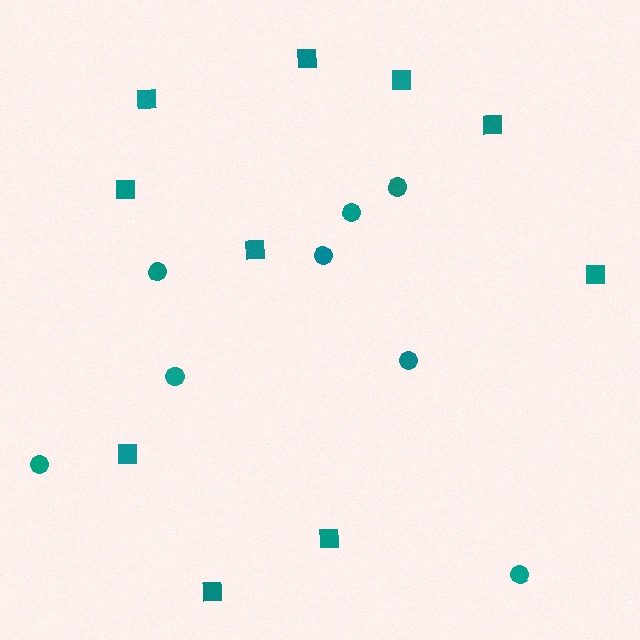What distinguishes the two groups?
There are 2 groups: one group of squares (10) and one group of circles (8).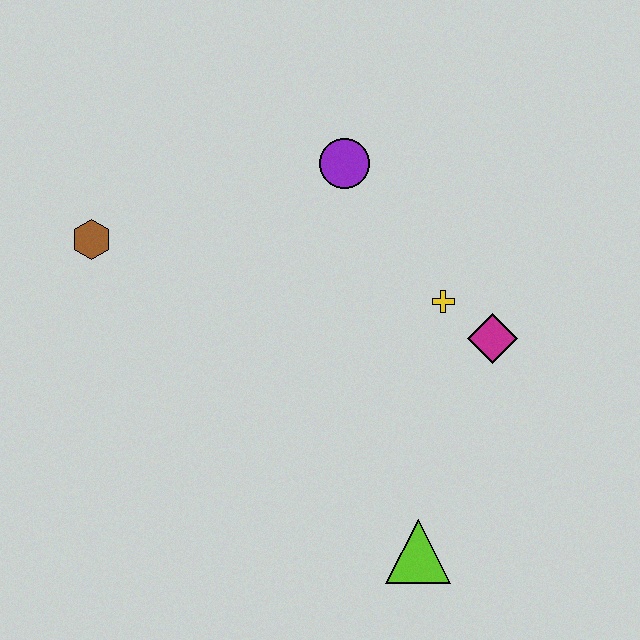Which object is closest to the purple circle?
The yellow cross is closest to the purple circle.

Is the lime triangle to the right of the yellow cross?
No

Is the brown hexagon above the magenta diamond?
Yes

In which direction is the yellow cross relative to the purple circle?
The yellow cross is below the purple circle.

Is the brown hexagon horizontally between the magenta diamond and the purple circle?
No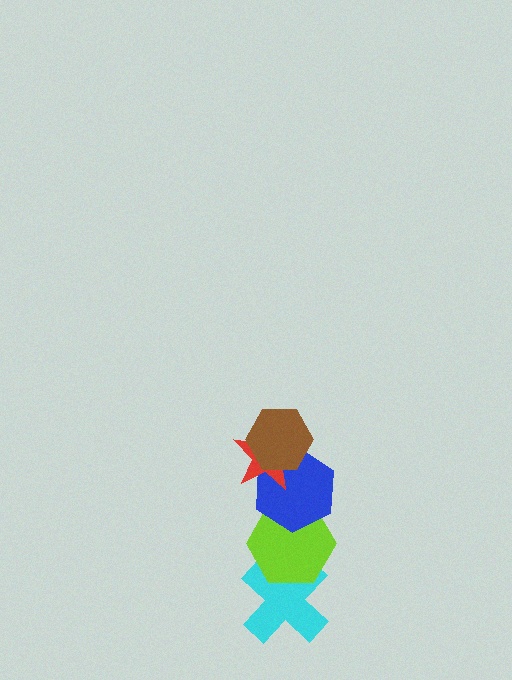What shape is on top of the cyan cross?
The lime hexagon is on top of the cyan cross.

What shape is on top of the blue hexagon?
The red star is on top of the blue hexagon.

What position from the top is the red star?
The red star is 2nd from the top.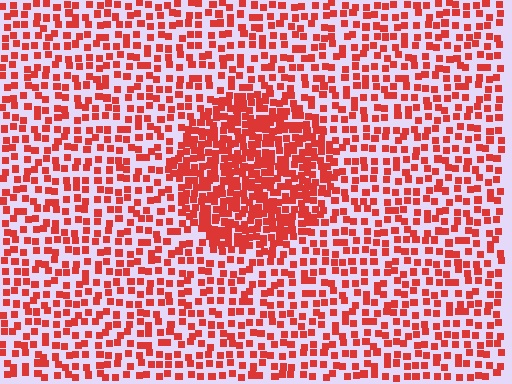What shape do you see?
I see a circle.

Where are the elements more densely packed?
The elements are more densely packed inside the circle boundary.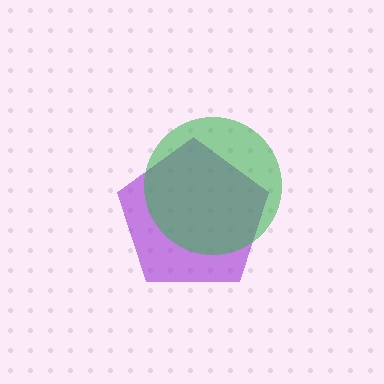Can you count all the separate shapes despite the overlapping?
Yes, there are 2 separate shapes.